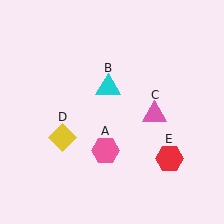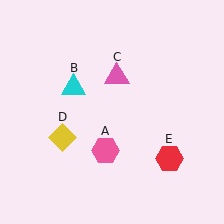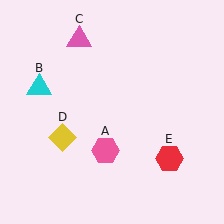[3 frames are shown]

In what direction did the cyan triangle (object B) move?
The cyan triangle (object B) moved left.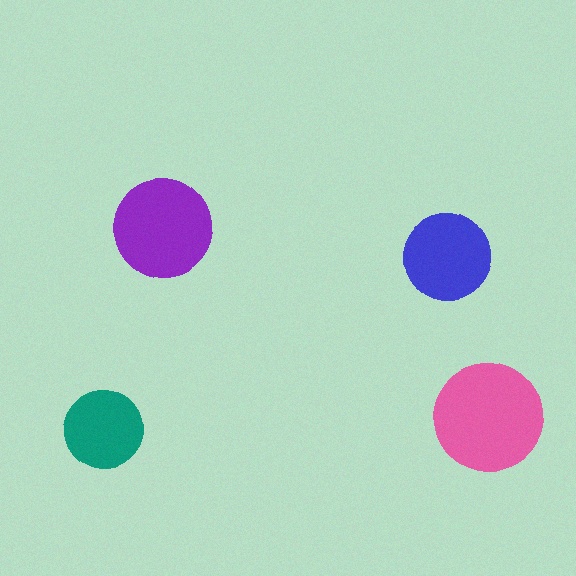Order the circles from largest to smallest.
the pink one, the purple one, the blue one, the teal one.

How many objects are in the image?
There are 4 objects in the image.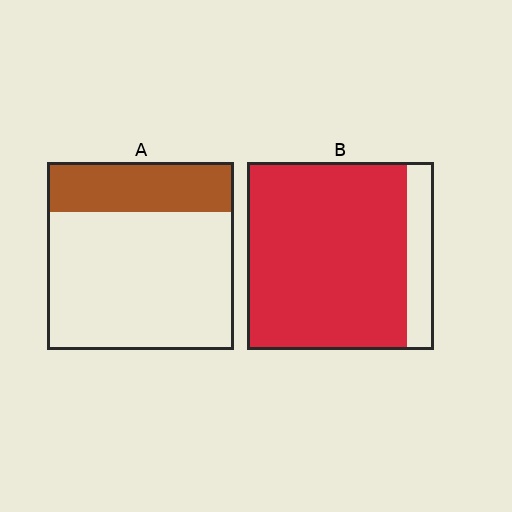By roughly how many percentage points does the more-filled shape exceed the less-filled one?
By roughly 60 percentage points (B over A).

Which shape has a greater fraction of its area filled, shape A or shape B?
Shape B.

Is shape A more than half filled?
No.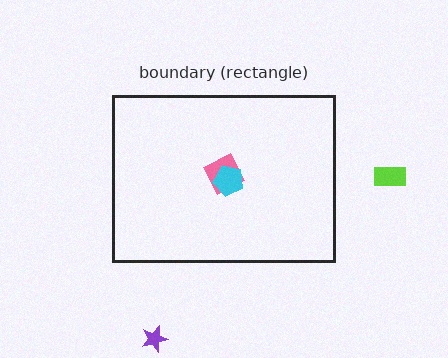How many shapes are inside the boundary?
2 inside, 2 outside.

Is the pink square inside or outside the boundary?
Inside.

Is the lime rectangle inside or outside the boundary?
Outside.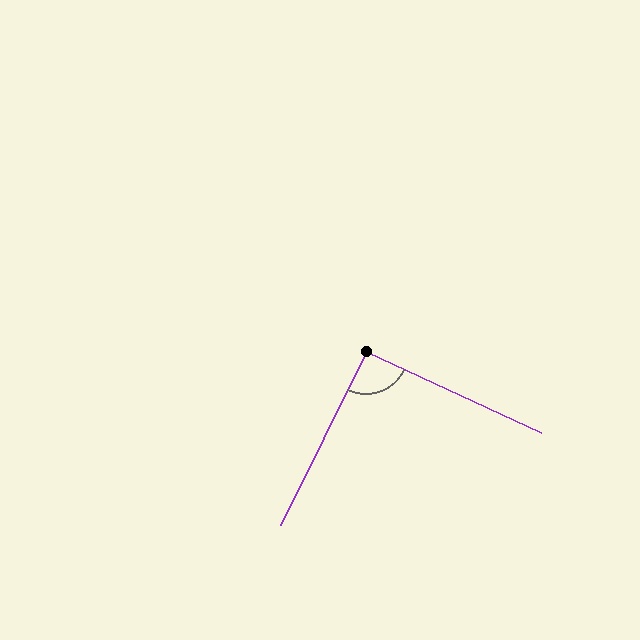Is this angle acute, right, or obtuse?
It is approximately a right angle.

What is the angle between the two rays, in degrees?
Approximately 92 degrees.